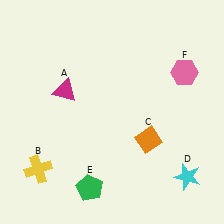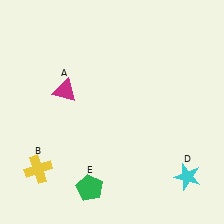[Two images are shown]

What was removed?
The pink hexagon (F), the orange diamond (C) were removed in Image 2.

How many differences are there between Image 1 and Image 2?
There are 2 differences between the two images.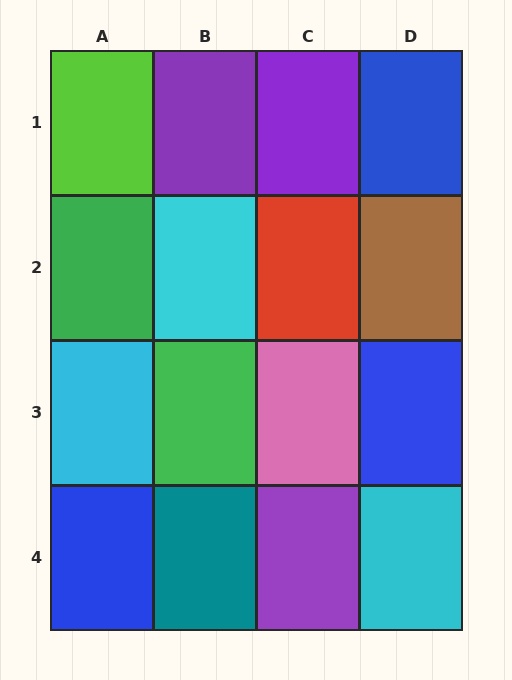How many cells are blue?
3 cells are blue.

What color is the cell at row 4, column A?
Blue.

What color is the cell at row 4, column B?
Teal.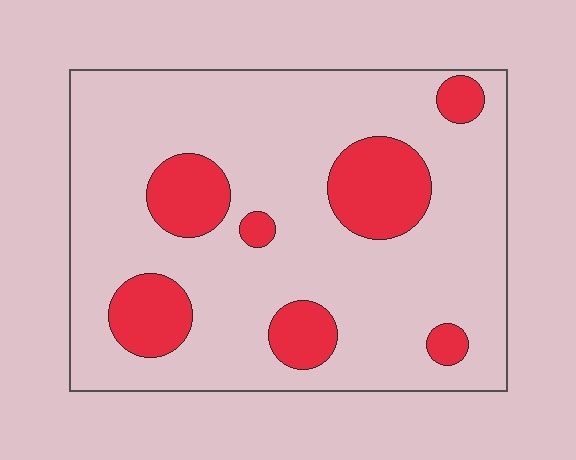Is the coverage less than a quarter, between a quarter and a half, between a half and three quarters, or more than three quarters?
Less than a quarter.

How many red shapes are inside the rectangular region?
7.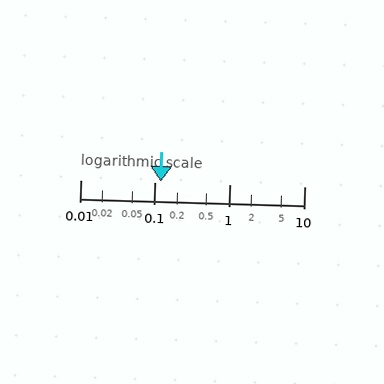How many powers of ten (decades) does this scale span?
The scale spans 3 decades, from 0.01 to 10.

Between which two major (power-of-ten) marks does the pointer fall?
The pointer is between 0.1 and 1.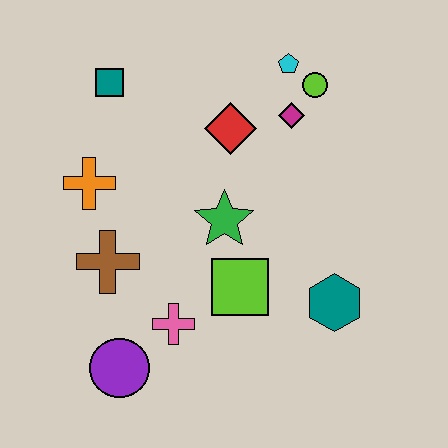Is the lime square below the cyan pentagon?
Yes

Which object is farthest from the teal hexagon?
The teal square is farthest from the teal hexagon.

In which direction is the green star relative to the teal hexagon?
The green star is to the left of the teal hexagon.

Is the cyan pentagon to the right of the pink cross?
Yes